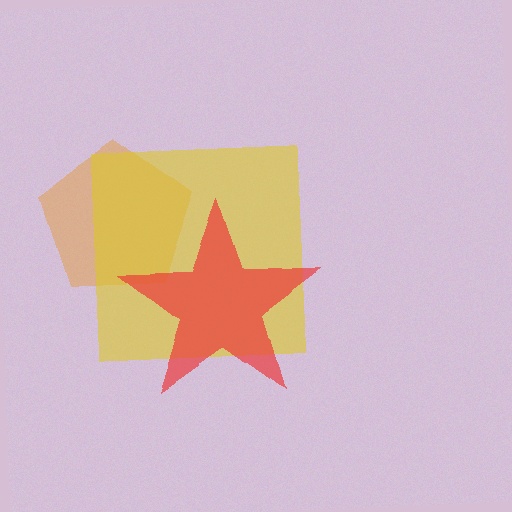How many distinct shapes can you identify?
There are 3 distinct shapes: an orange pentagon, a yellow square, a red star.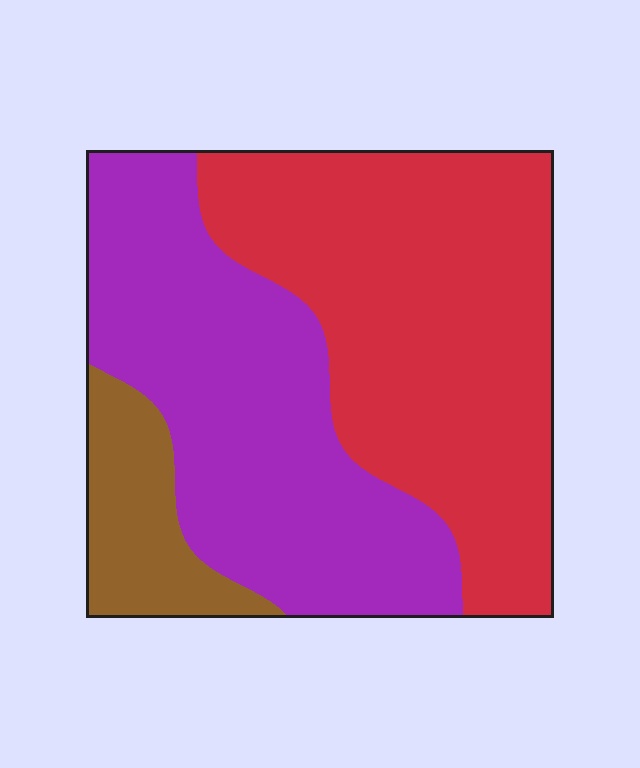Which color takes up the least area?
Brown, at roughly 10%.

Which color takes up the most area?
Red, at roughly 50%.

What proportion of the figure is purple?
Purple covers around 40% of the figure.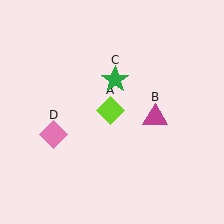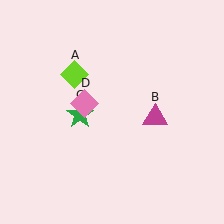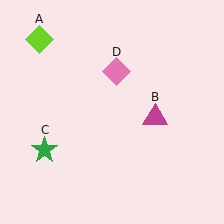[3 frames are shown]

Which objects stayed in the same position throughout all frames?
Magenta triangle (object B) remained stationary.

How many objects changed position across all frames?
3 objects changed position: lime diamond (object A), green star (object C), pink diamond (object D).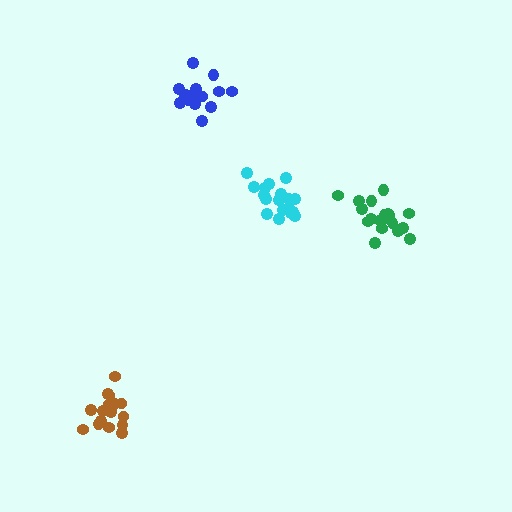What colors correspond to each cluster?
The clusters are colored: cyan, green, brown, blue.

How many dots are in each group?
Group 1: 18 dots, Group 2: 19 dots, Group 3: 17 dots, Group 4: 18 dots (72 total).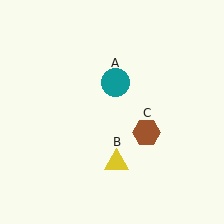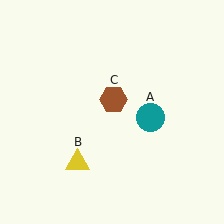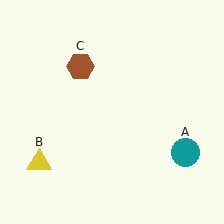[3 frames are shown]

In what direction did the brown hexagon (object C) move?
The brown hexagon (object C) moved up and to the left.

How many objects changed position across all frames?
3 objects changed position: teal circle (object A), yellow triangle (object B), brown hexagon (object C).